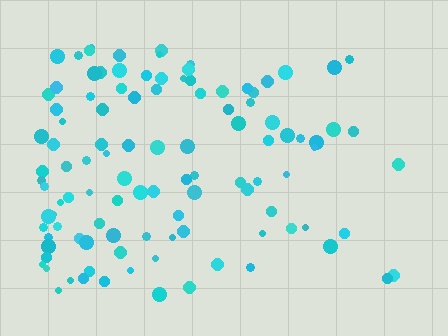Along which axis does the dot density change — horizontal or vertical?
Horizontal.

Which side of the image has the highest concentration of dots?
The left.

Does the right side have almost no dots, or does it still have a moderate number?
Still a moderate number, just noticeably fewer than the left.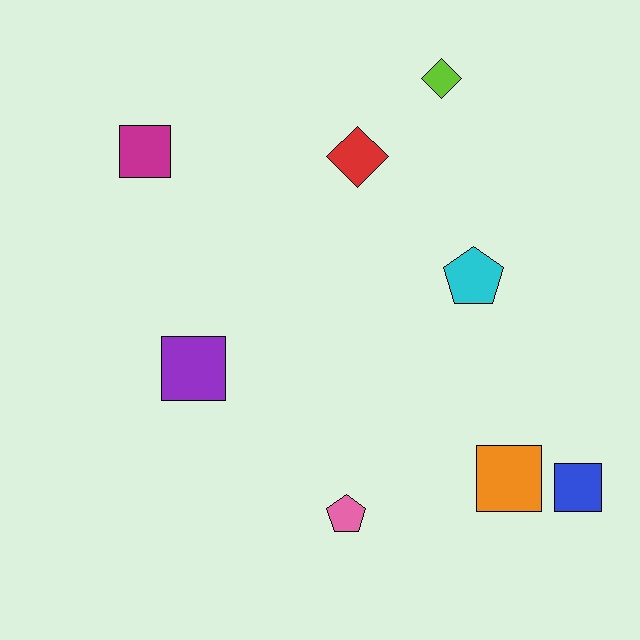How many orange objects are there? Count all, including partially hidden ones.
There is 1 orange object.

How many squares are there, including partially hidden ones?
There are 4 squares.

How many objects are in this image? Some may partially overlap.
There are 8 objects.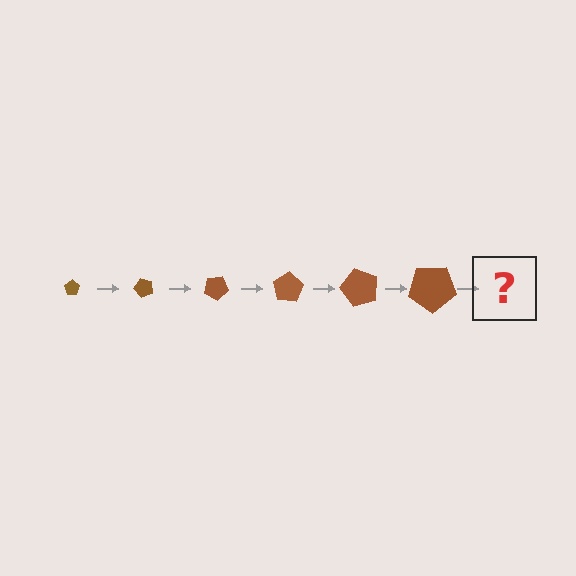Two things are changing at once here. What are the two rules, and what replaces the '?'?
The two rules are that the pentagon grows larger each step and it rotates 50 degrees each step. The '?' should be a pentagon, larger than the previous one and rotated 300 degrees from the start.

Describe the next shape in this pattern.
It should be a pentagon, larger than the previous one and rotated 300 degrees from the start.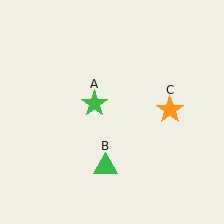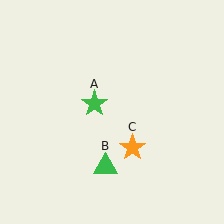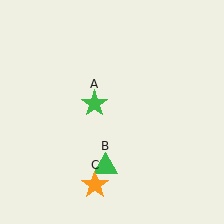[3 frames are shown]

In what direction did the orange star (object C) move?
The orange star (object C) moved down and to the left.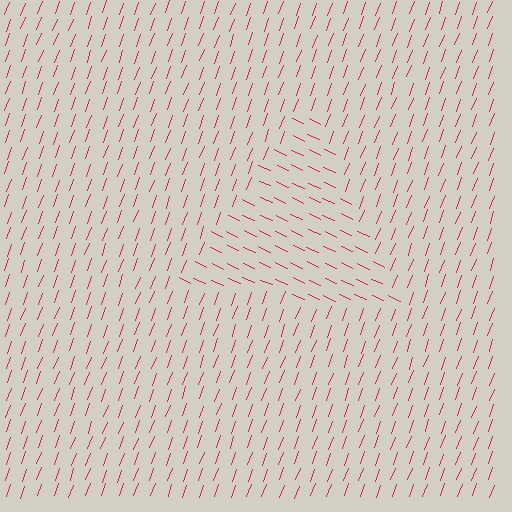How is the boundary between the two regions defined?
The boundary is defined purely by a change in line orientation (approximately 85 degrees difference). All lines are the same color and thickness.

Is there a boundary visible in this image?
Yes, there is a texture boundary formed by a change in line orientation.